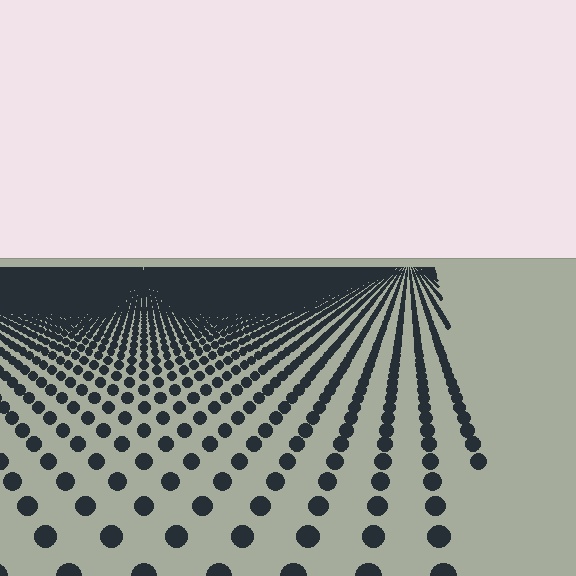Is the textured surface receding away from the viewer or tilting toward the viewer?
The surface is receding away from the viewer. Texture elements get smaller and denser toward the top.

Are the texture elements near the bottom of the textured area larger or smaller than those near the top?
Larger. Near the bottom, elements are closer to the viewer and appear at a bigger on-screen size.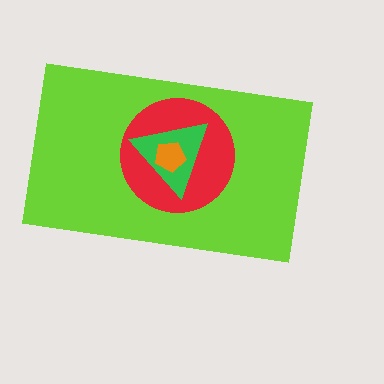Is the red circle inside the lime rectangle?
Yes.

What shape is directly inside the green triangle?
The orange pentagon.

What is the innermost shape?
The orange pentagon.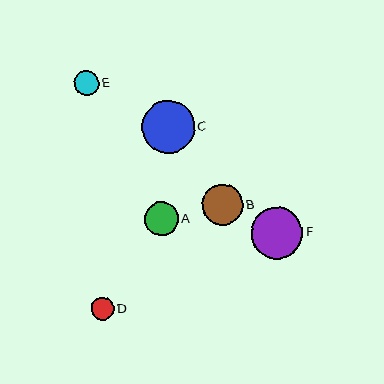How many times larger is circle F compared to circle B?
Circle F is approximately 1.3 times the size of circle B.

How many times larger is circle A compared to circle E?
Circle A is approximately 1.4 times the size of circle E.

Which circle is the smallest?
Circle D is the smallest with a size of approximately 22 pixels.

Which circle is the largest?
Circle C is the largest with a size of approximately 53 pixels.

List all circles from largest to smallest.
From largest to smallest: C, F, B, A, E, D.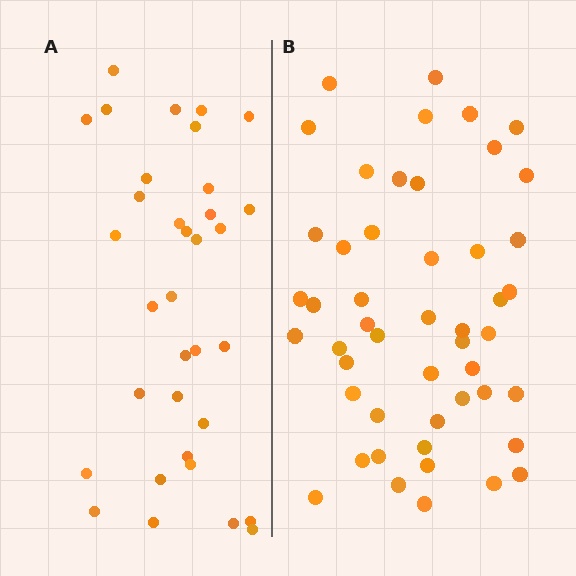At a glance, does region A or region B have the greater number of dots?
Region B (the right region) has more dots.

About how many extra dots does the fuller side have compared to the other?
Region B has approximately 15 more dots than region A.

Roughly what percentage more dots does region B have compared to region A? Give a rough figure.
About 45% more.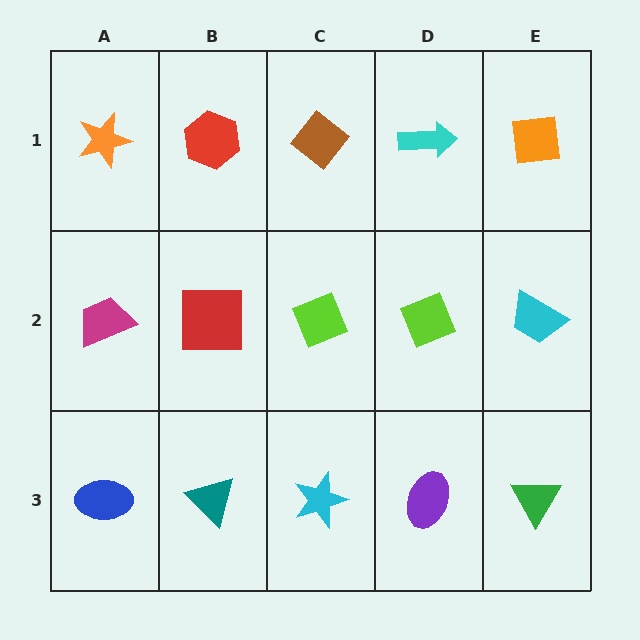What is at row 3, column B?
A teal triangle.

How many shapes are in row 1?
5 shapes.